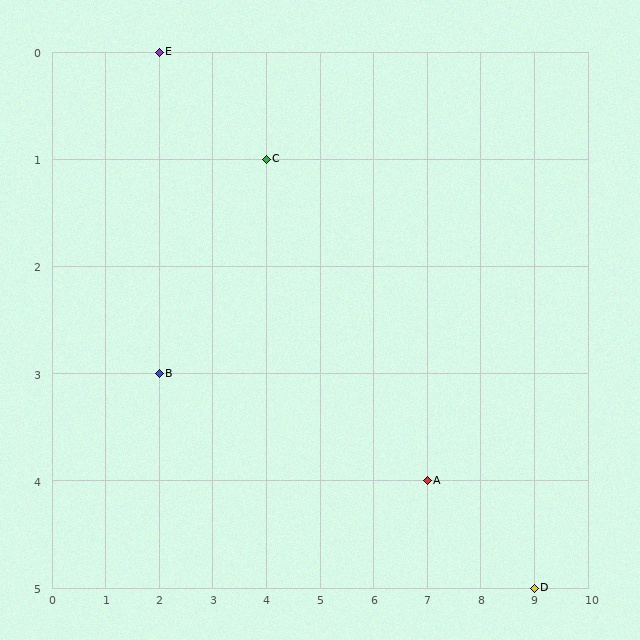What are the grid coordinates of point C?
Point C is at grid coordinates (4, 1).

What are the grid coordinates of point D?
Point D is at grid coordinates (9, 5).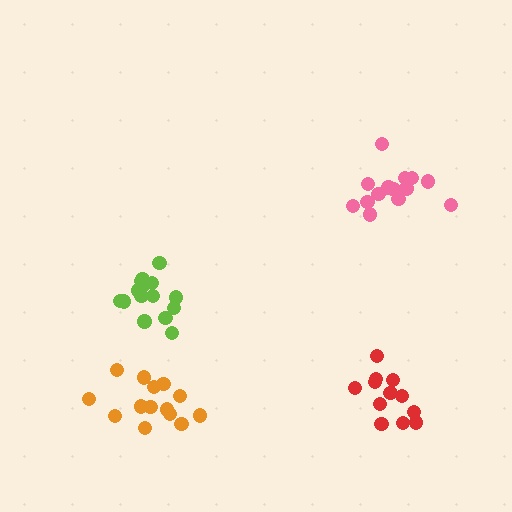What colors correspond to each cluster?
The clusters are colored: pink, orange, red, lime.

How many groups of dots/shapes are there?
There are 4 groups.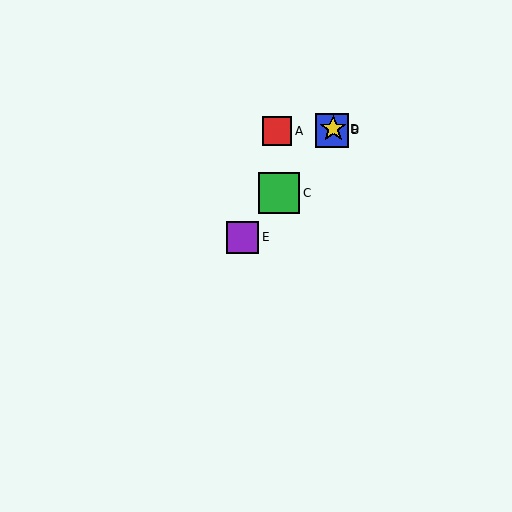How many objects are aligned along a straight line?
4 objects (B, C, D, E) are aligned along a straight line.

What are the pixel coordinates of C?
Object C is at (279, 193).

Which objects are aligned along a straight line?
Objects B, C, D, E are aligned along a straight line.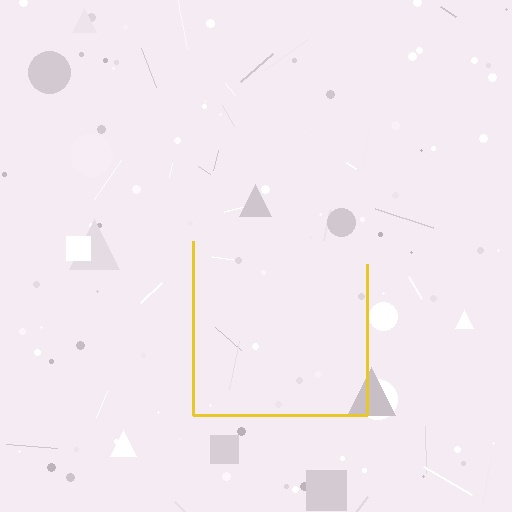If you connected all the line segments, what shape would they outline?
They would outline a square.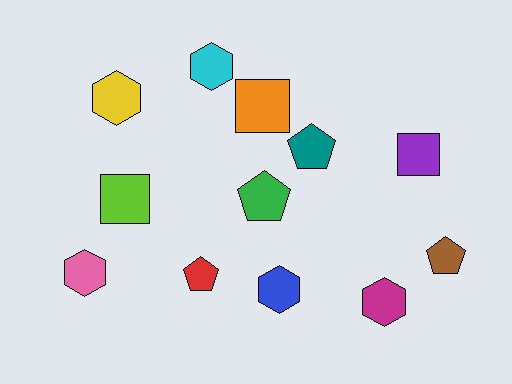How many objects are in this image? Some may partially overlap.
There are 12 objects.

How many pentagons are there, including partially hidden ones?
There are 4 pentagons.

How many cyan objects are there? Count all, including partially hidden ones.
There is 1 cyan object.